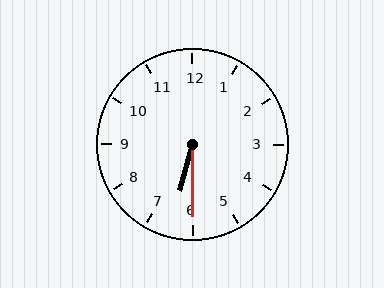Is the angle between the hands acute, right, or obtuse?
It is acute.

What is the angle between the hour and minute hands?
Approximately 15 degrees.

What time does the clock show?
6:30.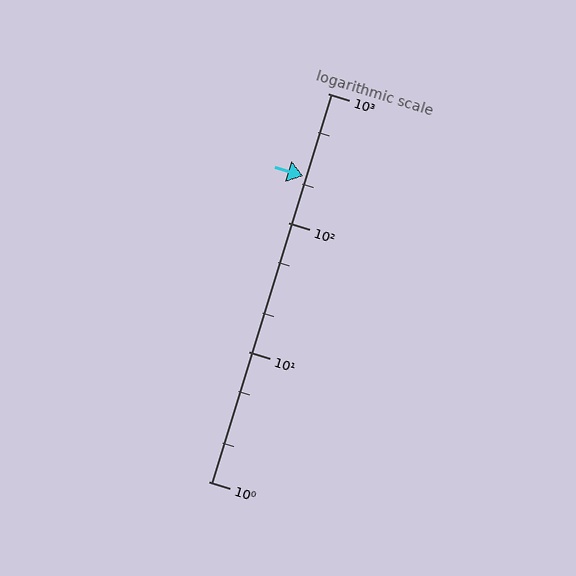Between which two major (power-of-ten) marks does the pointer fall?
The pointer is between 100 and 1000.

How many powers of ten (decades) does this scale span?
The scale spans 3 decades, from 1 to 1000.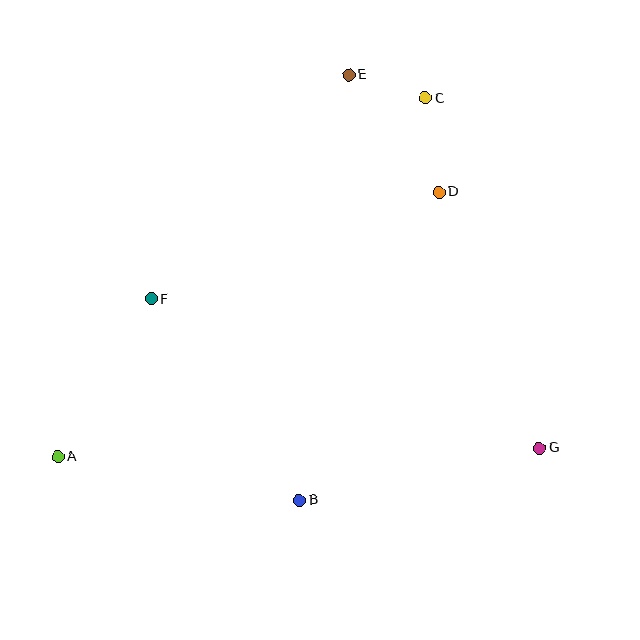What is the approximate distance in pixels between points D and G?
The distance between D and G is approximately 275 pixels.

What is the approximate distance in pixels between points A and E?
The distance between A and E is approximately 480 pixels.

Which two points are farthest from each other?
Points A and C are farthest from each other.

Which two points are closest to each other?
Points C and E are closest to each other.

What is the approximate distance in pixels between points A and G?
The distance between A and G is approximately 482 pixels.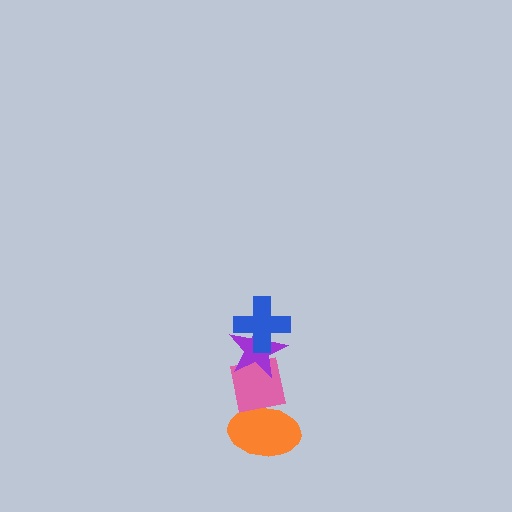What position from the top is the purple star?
The purple star is 2nd from the top.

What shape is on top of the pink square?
The purple star is on top of the pink square.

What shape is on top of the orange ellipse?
The pink square is on top of the orange ellipse.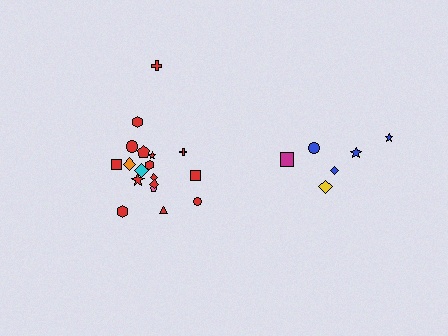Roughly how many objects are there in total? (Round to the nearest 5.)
Roughly 25 objects in total.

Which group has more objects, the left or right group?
The left group.